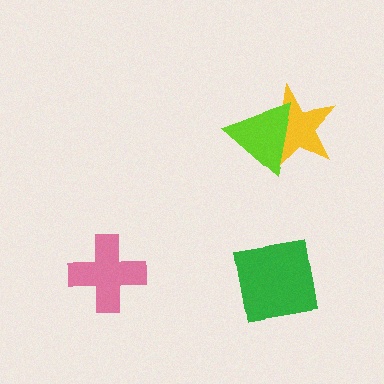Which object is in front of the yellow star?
The lime triangle is in front of the yellow star.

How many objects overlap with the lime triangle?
1 object overlaps with the lime triangle.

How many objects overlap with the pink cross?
0 objects overlap with the pink cross.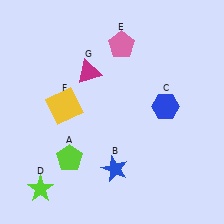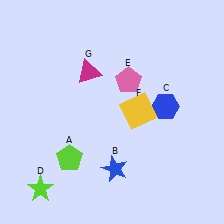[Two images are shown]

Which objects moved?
The objects that moved are: the pink pentagon (E), the yellow square (F).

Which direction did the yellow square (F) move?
The yellow square (F) moved right.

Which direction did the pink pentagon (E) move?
The pink pentagon (E) moved down.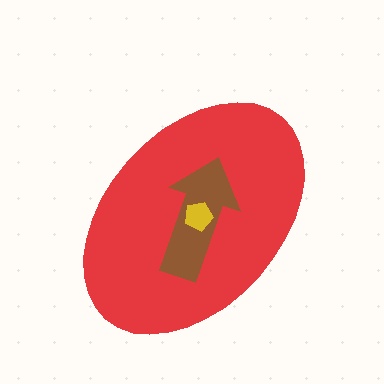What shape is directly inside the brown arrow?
The yellow pentagon.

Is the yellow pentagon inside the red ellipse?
Yes.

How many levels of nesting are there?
3.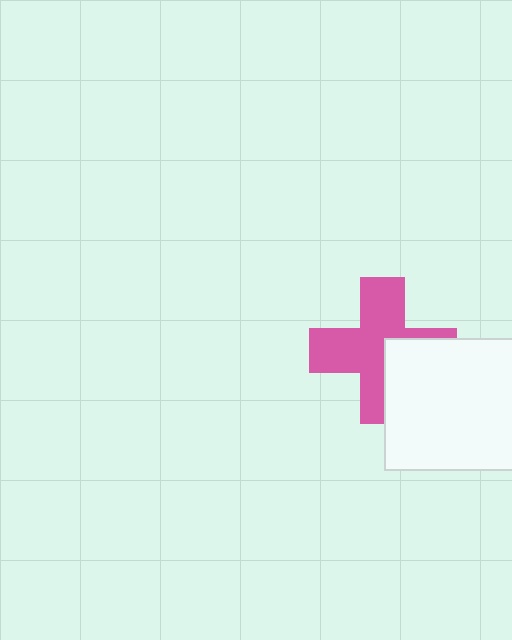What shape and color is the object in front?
The object in front is a white rectangle.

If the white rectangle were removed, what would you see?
You would see the complete pink cross.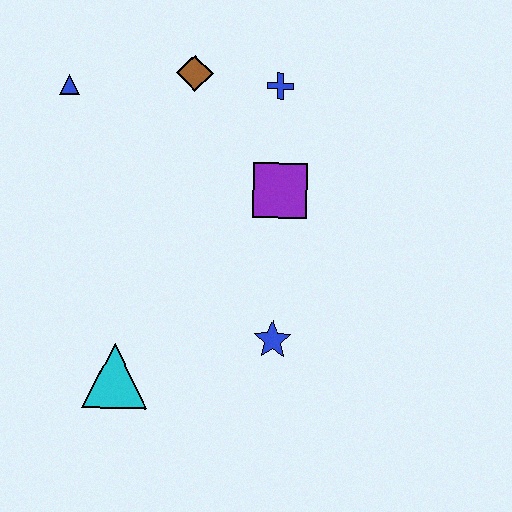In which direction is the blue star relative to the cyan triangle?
The blue star is to the right of the cyan triangle.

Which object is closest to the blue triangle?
The brown diamond is closest to the blue triangle.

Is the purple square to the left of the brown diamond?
No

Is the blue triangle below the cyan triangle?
No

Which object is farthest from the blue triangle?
The blue star is farthest from the blue triangle.